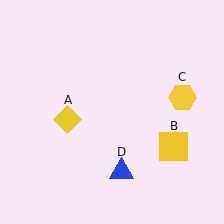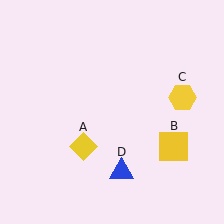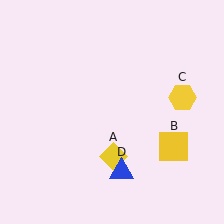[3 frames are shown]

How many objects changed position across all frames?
1 object changed position: yellow diamond (object A).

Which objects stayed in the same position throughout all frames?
Yellow square (object B) and yellow hexagon (object C) and blue triangle (object D) remained stationary.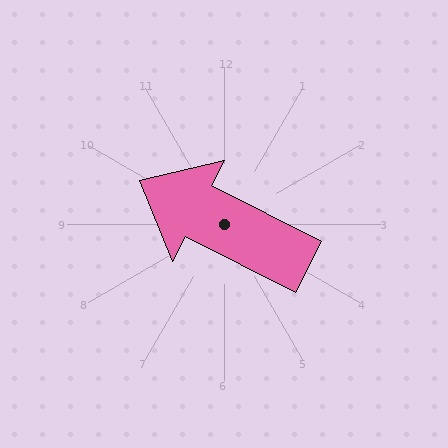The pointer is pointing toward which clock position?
Roughly 10 o'clock.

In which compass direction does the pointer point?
Northwest.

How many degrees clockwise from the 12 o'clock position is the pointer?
Approximately 297 degrees.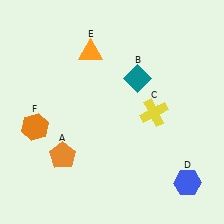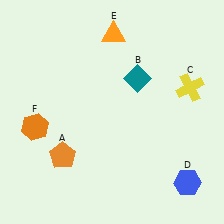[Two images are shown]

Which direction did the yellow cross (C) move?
The yellow cross (C) moved right.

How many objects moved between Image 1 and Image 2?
2 objects moved between the two images.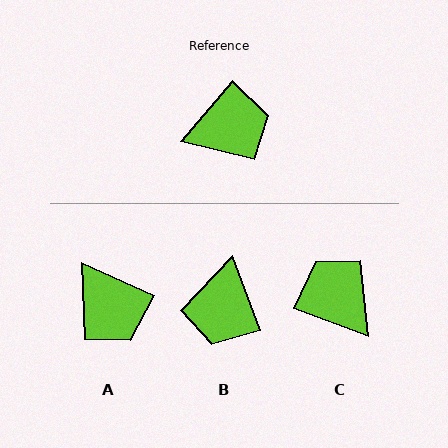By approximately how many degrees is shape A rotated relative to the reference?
Approximately 74 degrees clockwise.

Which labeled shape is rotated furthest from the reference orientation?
B, about 120 degrees away.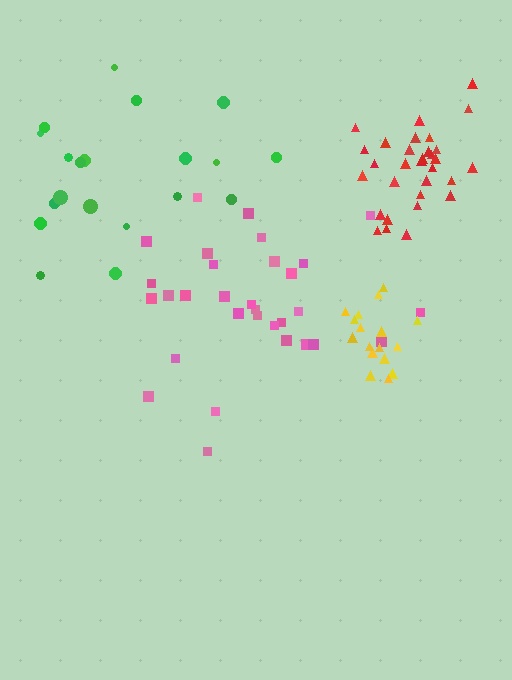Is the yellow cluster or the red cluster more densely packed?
Red.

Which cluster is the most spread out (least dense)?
Green.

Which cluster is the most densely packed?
Red.